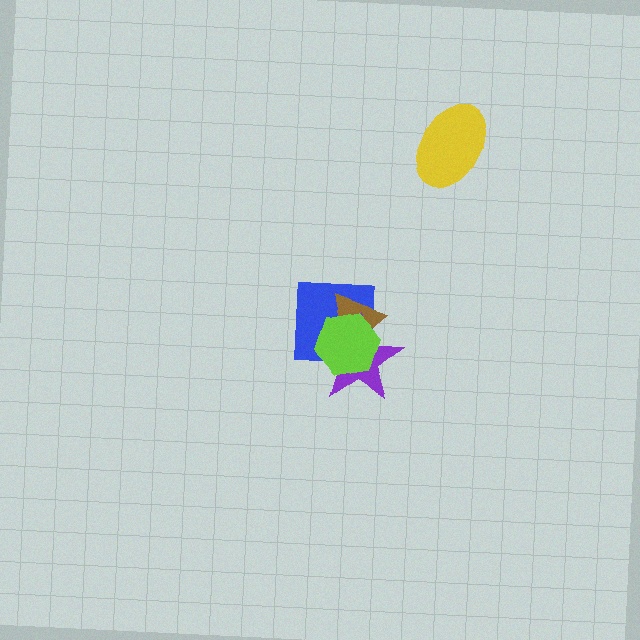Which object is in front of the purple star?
The lime hexagon is in front of the purple star.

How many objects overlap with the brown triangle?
3 objects overlap with the brown triangle.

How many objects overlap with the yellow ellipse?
0 objects overlap with the yellow ellipse.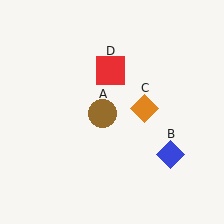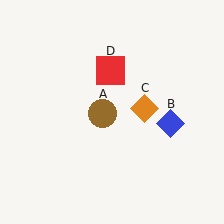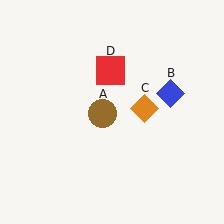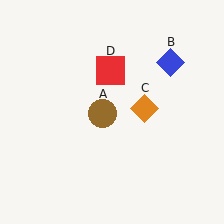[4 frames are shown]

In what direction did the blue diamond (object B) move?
The blue diamond (object B) moved up.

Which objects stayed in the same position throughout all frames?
Brown circle (object A) and orange diamond (object C) and red square (object D) remained stationary.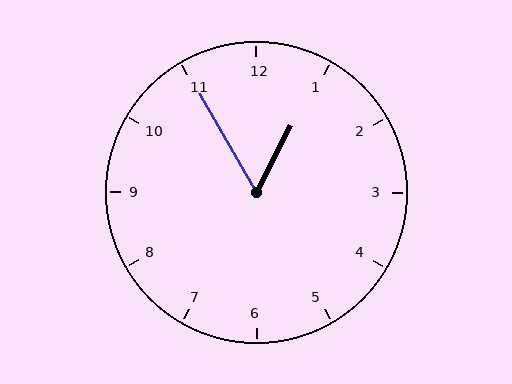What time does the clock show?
12:55.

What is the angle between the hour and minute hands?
Approximately 58 degrees.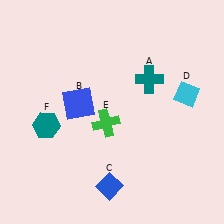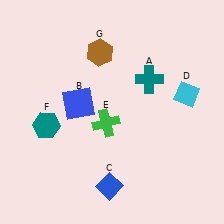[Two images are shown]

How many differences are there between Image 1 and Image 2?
There is 1 difference between the two images.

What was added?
A brown hexagon (G) was added in Image 2.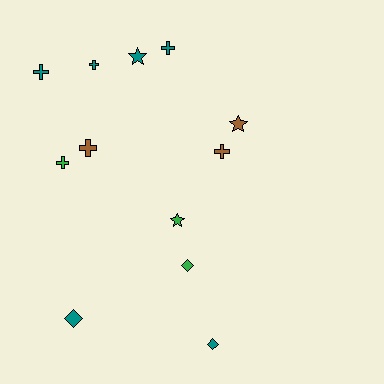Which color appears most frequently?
Teal, with 6 objects.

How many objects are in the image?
There are 12 objects.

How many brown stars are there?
There is 1 brown star.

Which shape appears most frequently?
Cross, with 6 objects.